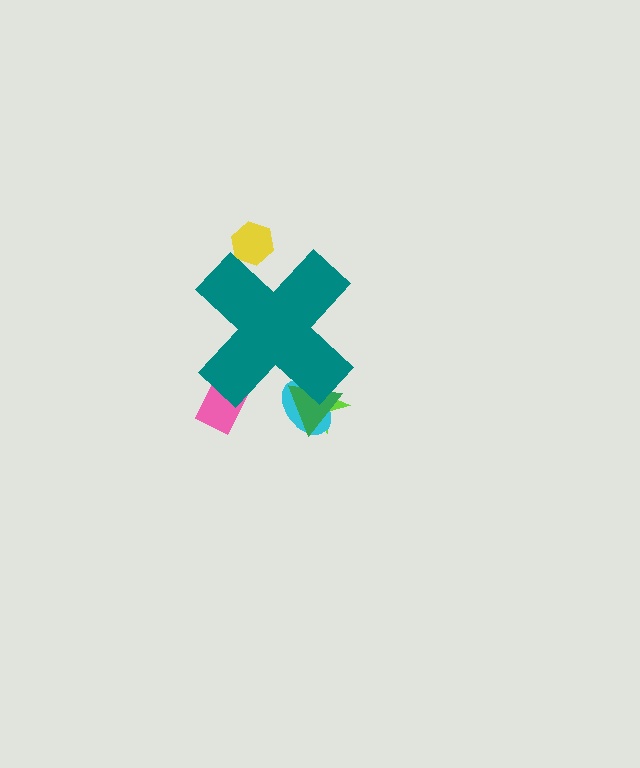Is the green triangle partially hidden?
Yes, the green triangle is partially hidden behind the teal cross.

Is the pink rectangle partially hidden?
Yes, the pink rectangle is partially hidden behind the teal cross.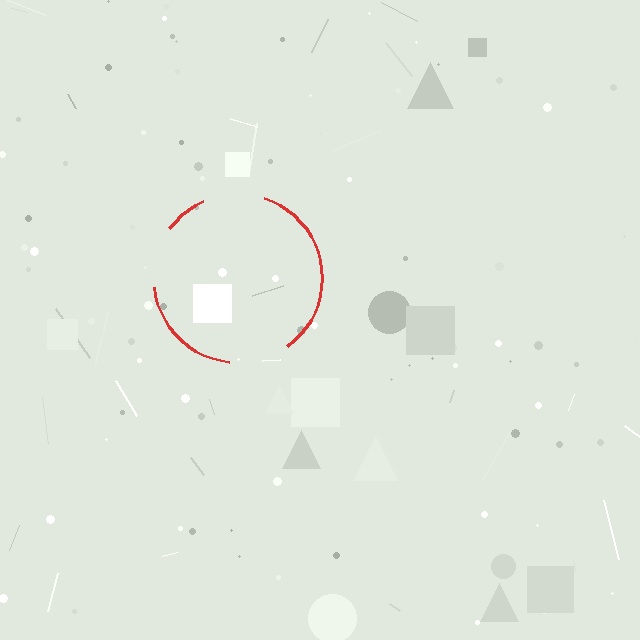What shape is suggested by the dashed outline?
The dashed outline suggests a circle.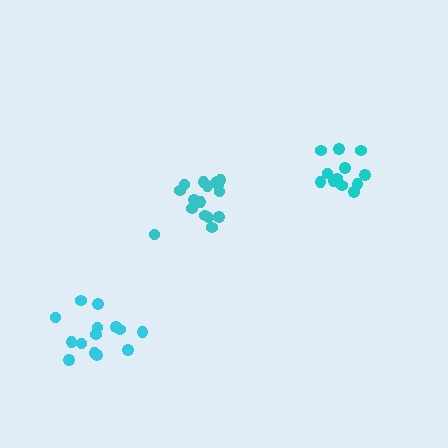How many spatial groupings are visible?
There are 3 spatial groupings.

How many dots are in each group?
Group 1: 12 dots, Group 2: 16 dots, Group 3: 14 dots (42 total).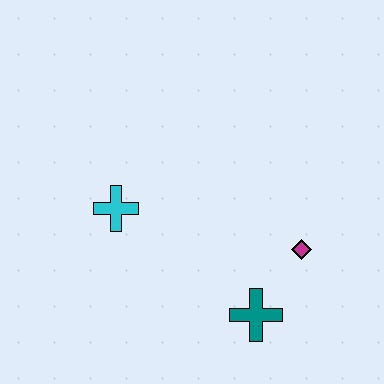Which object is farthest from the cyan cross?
The magenta diamond is farthest from the cyan cross.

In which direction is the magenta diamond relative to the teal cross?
The magenta diamond is above the teal cross.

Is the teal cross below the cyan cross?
Yes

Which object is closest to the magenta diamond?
The teal cross is closest to the magenta diamond.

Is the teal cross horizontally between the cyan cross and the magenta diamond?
Yes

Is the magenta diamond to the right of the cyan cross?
Yes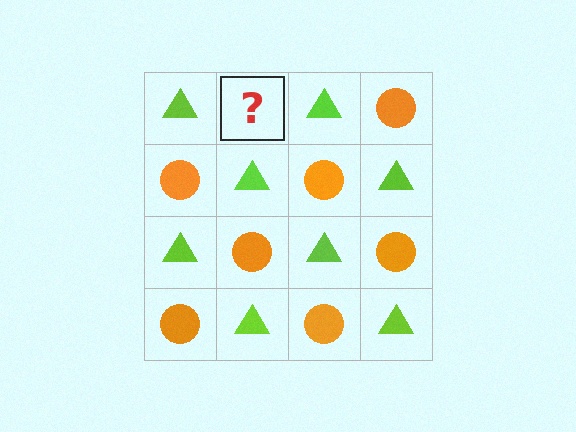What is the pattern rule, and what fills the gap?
The rule is that it alternates lime triangle and orange circle in a checkerboard pattern. The gap should be filled with an orange circle.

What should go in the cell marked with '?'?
The missing cell should contain an orange circle.